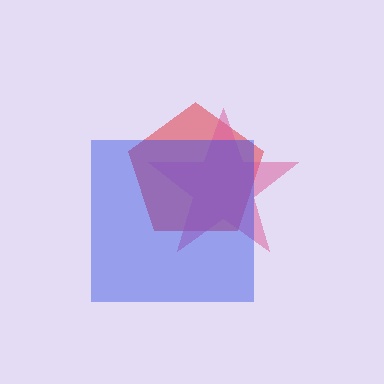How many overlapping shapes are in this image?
There are 3 overlapping shapes in the image.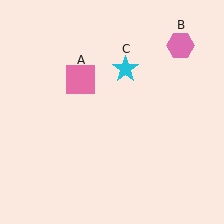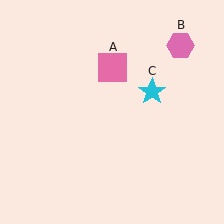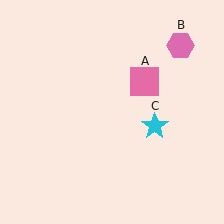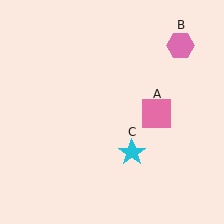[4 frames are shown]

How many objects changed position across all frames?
2 objects changed position: pink square (object A), cyan star (object C).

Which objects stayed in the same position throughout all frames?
Pink hexagon (object B) remained stationary.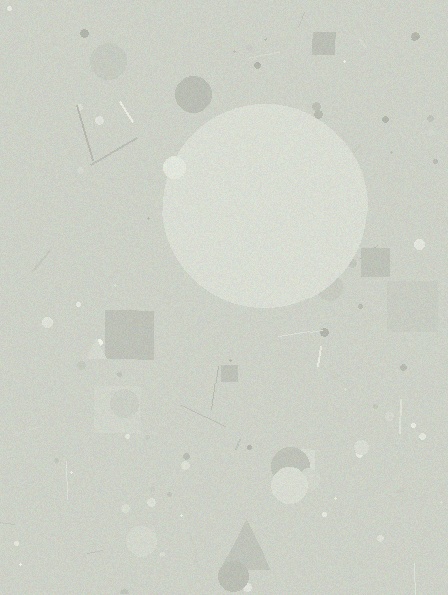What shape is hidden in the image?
A circle is hidden in the image.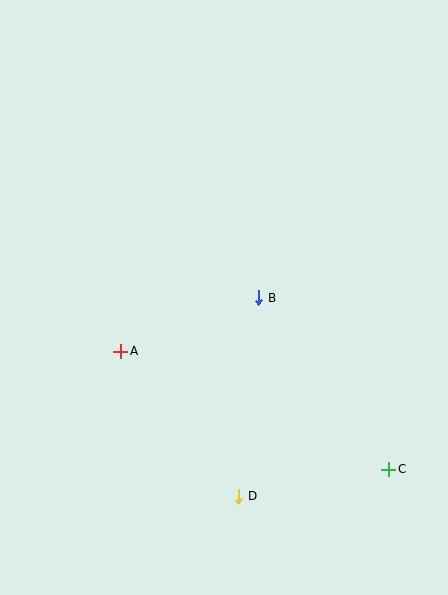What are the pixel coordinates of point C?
Point C is at (389, 469).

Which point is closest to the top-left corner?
Point A is closest to the top-left corner.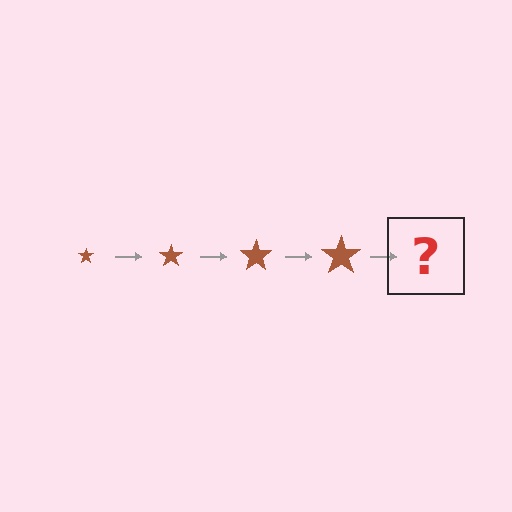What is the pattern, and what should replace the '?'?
The pattern is that the star gets progressively larger each step. The '?' should be a brown star, larger than the previous one.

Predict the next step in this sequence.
The next step is a brown star, larger than the previous one.